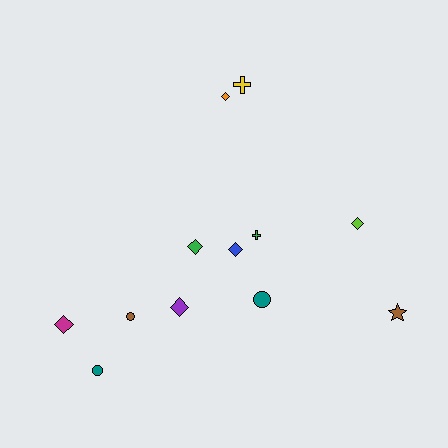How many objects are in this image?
There are 12 objects.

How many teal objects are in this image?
There are 2 teal objects.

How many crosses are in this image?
There are 2 crosses.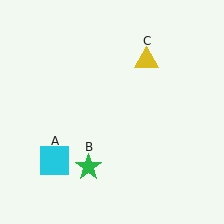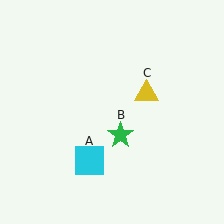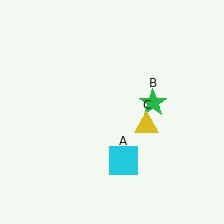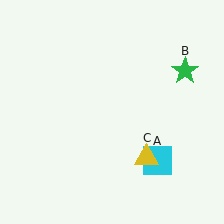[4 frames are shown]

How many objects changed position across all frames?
3 objects changed position: cyan square (object A), green star (object B), yellow triangle (object C).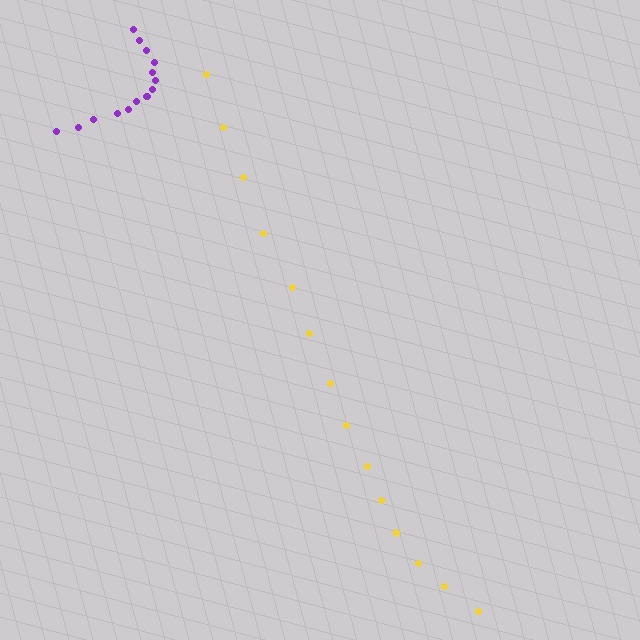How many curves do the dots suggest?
There are 2 distinct paths.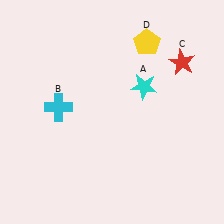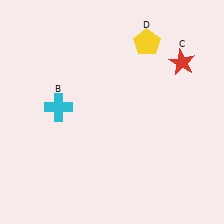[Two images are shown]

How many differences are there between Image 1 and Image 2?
There is 1 difference between the two images.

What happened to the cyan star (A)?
The cyan star (A) was removed in Image 2. It was in the top-right area of Image 1.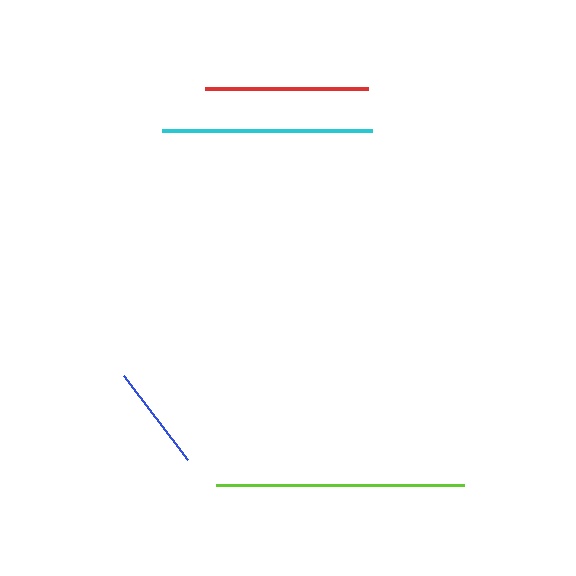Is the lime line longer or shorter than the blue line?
The lime line is longer than the blue line.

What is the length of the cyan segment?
The cyan segment is approximately 210 pixels long.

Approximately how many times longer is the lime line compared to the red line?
The lime line is approximately 1.5 times the length of the red line.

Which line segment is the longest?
The lime line is the longest at approximately 248 pixels.